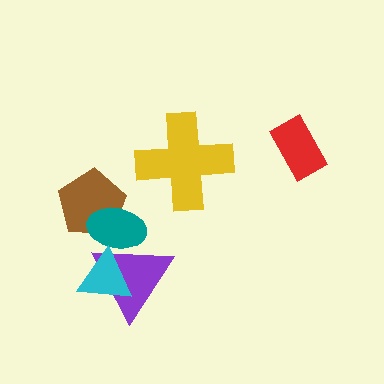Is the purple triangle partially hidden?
Yes, it is partially covered by another shape.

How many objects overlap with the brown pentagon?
1 object overlaps with the brown pentagon.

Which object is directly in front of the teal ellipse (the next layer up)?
The purple triangle is directly in front of the teal ellipse.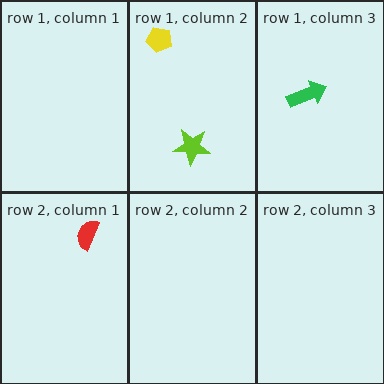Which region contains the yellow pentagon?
The row 1, column 2 region.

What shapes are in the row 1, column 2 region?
The yellow pentagon, the lime star.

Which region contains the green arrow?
The row 1, column 3 region.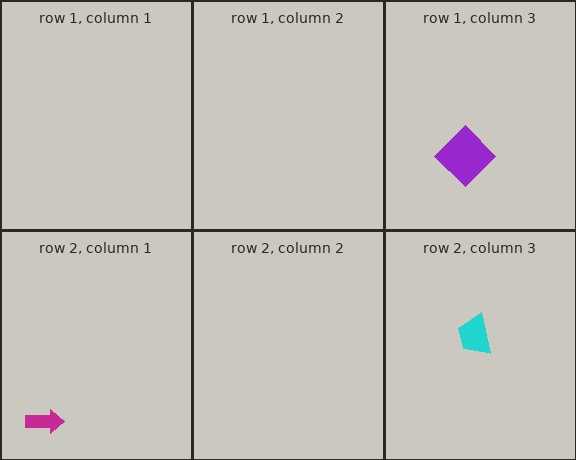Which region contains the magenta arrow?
The row 2, column 1 region.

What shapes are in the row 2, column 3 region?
The cyan trapezoid.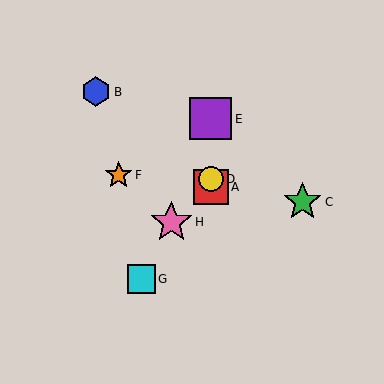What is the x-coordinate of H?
Object H is at x≈171.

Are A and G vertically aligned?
No, A is at x≈211 and G is at x≈141.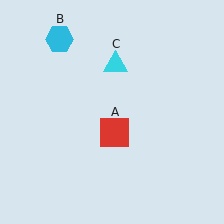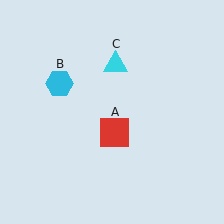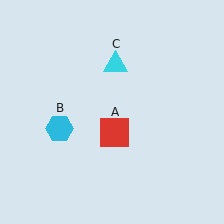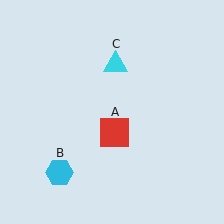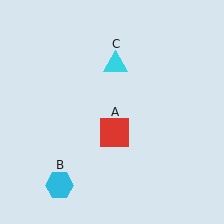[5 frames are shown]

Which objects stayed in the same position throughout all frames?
Red square (object A) and cyan triangle (object C) remained stationary.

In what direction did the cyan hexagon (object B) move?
The cyan hexagon (object B) moved down.